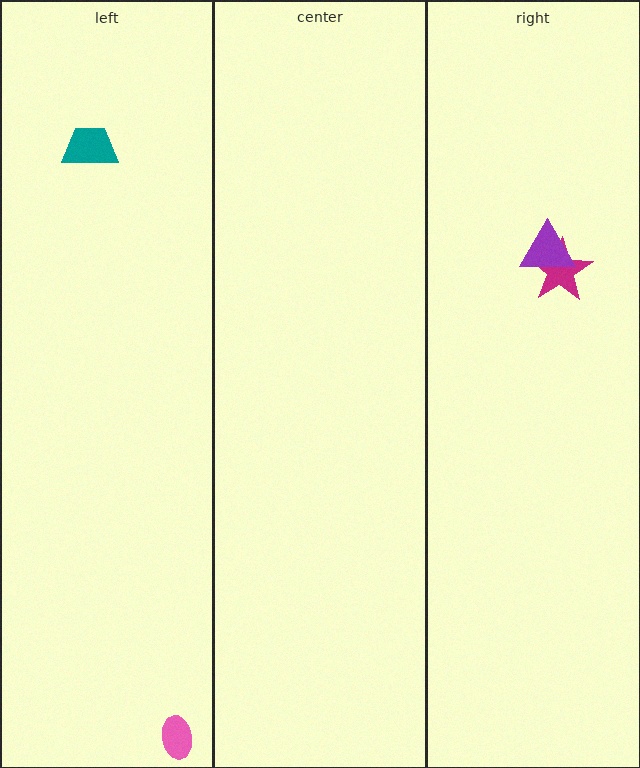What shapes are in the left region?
The teal trapezoid, the pink ellipse.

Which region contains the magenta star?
The right region.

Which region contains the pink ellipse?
The left region.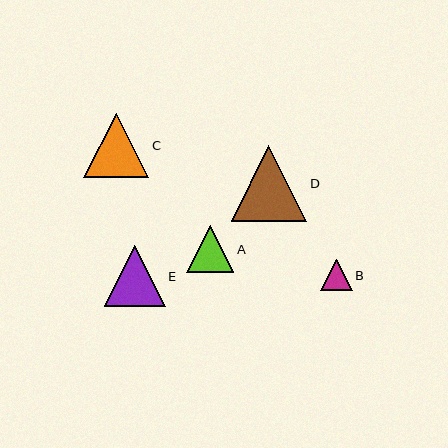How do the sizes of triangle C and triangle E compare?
Triangle C and triangle E are approximately the same size.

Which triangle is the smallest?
Triangle B is the smallest with a size of approximately 32 pixels.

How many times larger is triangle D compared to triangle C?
Triangle D is approximately 1.2 times the size of triangle C.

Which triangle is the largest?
Triangle D is the largest with a size of approximately 76 pixels.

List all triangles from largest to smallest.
From largest to smallest: D, C, E, A, B.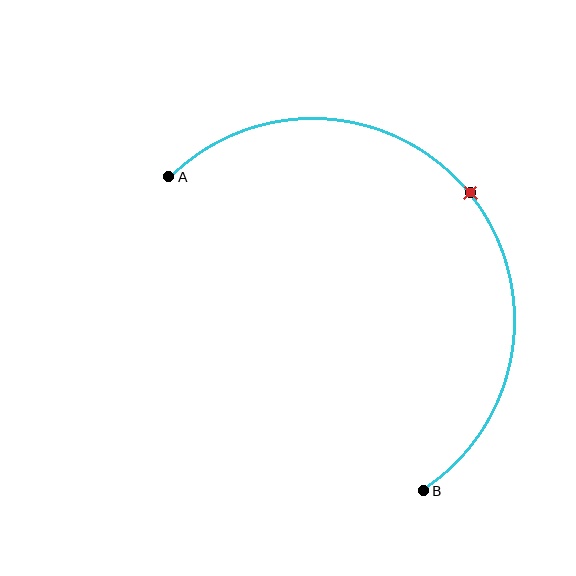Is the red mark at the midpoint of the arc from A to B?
Yes. The red mark lies on the arc at equal arc-length from both A and B — it is the arc midpoint.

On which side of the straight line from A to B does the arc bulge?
The arc bulges above and to the right of the straight line connecting A and B.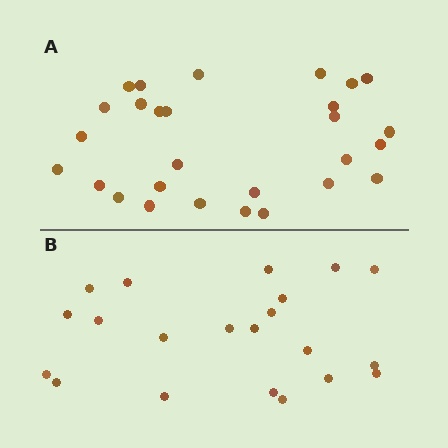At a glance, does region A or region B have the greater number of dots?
Region A (the top region) has more dots.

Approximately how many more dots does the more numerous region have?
Region A has roughly 8 or so more dots than region B.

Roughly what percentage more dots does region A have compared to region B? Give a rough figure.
About 35% more.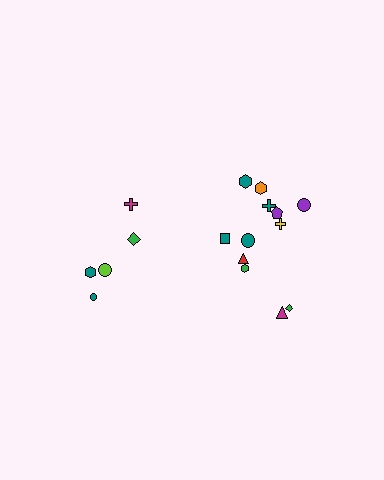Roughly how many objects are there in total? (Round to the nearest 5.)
Roughly 15 objects in total.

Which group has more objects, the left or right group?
The right group.